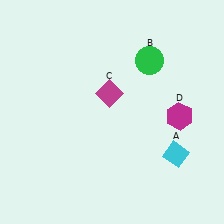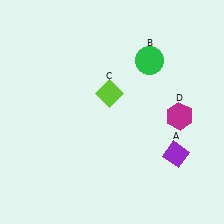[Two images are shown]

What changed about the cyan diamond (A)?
In Image 1, A is cyan. In Image 2, it changed to purple.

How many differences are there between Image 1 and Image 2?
There are 2 differences between the two images.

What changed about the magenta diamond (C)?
In Image 1, C is magenta. In Image 2, it changed to lime.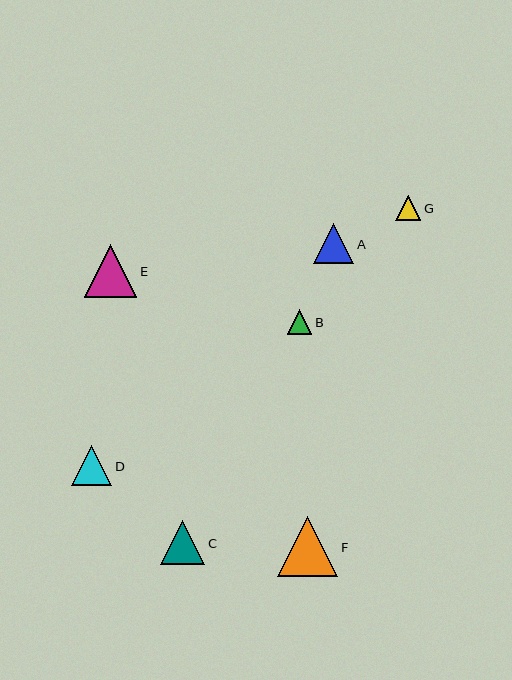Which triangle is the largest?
Triangle F is the largest with a size of approximately 60 pixels.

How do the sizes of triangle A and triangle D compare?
Triangle A and triangle D are approximately the same size.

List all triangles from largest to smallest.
From largest to smallest: F, E, C, A, D, G, B.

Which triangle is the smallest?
Triangle B is the smallest with a size of approximately 24 pixels.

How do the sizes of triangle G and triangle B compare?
Triangle G and triangle B are approximately the same size.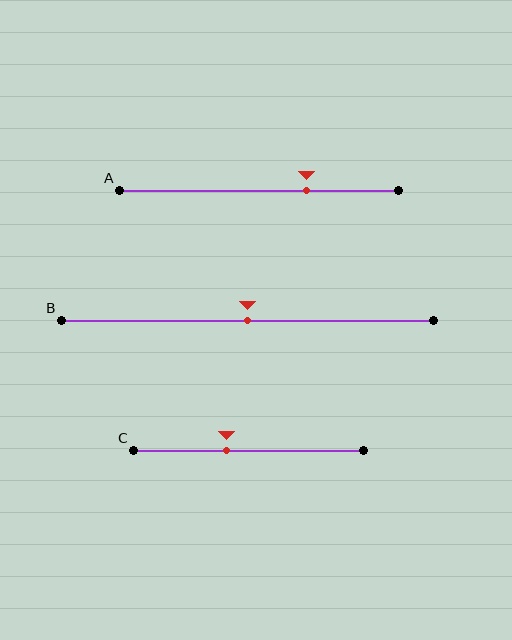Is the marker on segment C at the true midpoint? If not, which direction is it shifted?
No, the marker on segment C is shifted to the left by about 9% of the segment length.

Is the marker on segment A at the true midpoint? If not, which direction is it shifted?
No, the marker on segment A is shifted to the right by about 17% of the segment length.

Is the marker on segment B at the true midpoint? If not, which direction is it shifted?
Yes, the marker on segment B is at the true midpoint.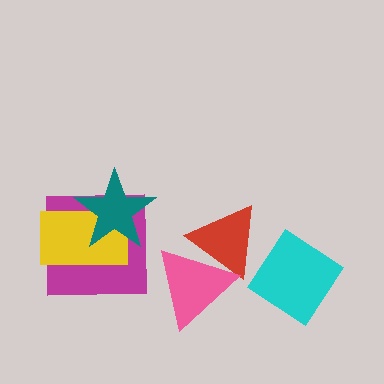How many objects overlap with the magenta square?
2 objects overlap with the magenta square.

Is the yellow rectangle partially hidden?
Yes, it is partially covered by another shape.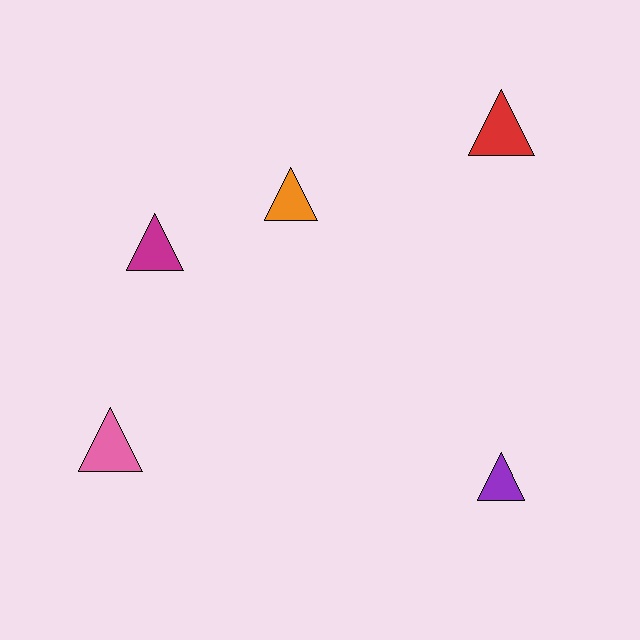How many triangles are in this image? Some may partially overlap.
There are 5 triangles.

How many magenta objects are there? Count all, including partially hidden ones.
There is 1 magenta object.